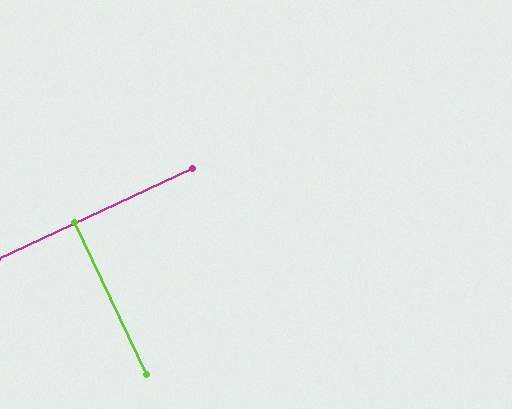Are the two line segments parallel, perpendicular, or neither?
Perpendicular — they meet at approximately 90°.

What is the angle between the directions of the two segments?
Approximately 90 degrees.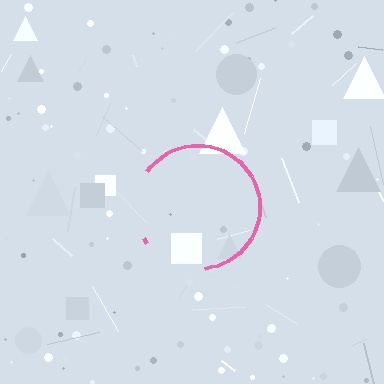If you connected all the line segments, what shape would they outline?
They would outline a circle.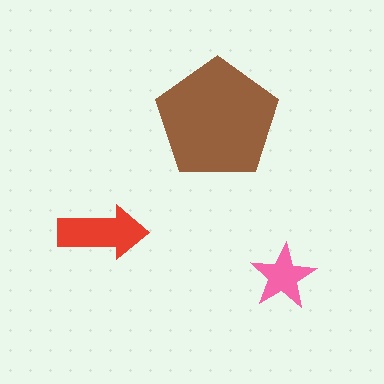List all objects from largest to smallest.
The brown pentagon, the red arrow, the pink star.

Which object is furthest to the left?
The red arrow is leftmost.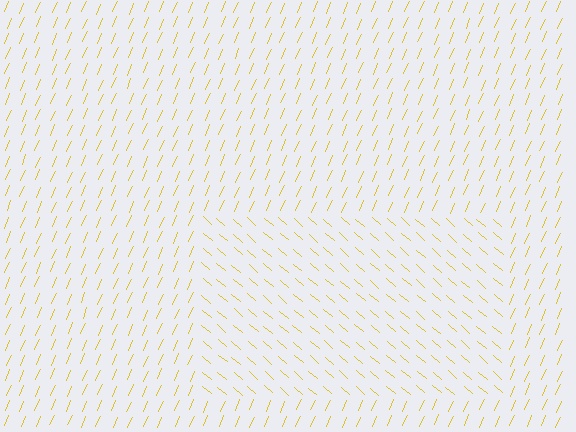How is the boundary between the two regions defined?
The boundary is defined purely by a change in line orientation (approximately 73 degrees difference). All lines are the same color and thickness.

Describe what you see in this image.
The image is filled with small yellow line segments. A rectangle region in the image has lines oriented differently from the surrounding lines, creating a visible texture boundary.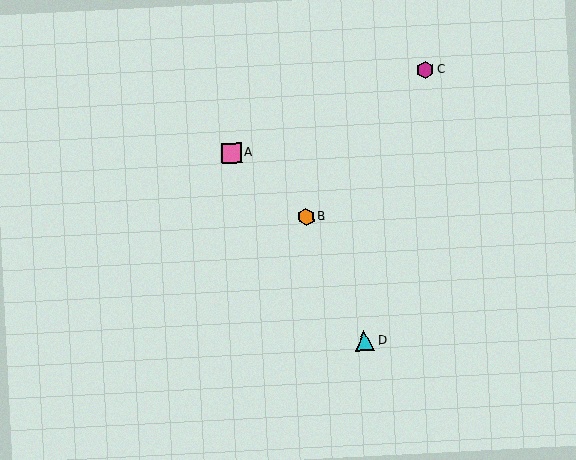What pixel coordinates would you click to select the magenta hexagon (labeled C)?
Click at (425, 70) to select the magenta hexagon C.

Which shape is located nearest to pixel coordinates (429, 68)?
The magenta hexagon (labeled C) at (425, 70) is nearest to that location.